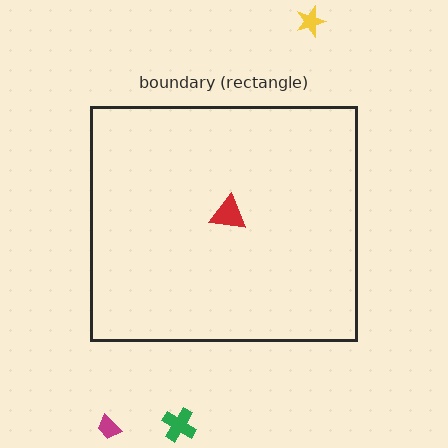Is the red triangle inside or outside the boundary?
Inside.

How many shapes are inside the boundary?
1 inside, 3 outside.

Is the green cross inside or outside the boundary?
Outside.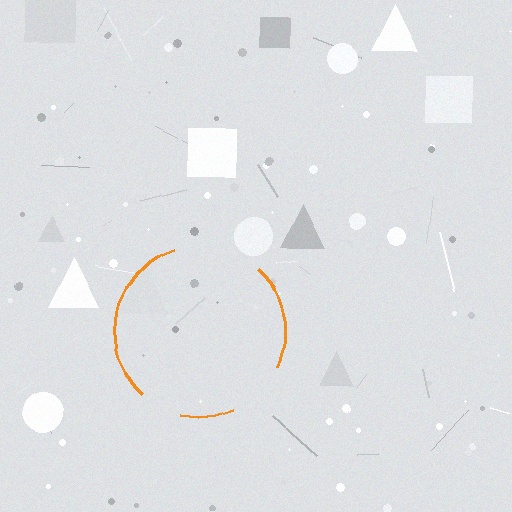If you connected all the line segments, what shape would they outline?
They would outline a circle.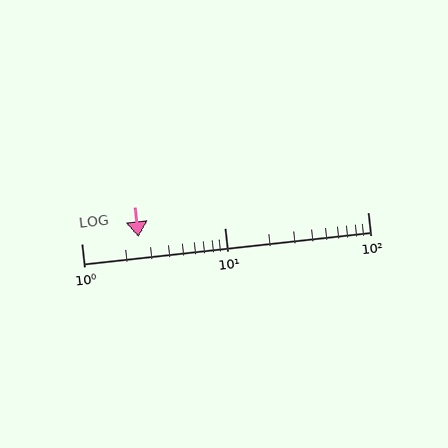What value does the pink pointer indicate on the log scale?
The pointer indicates approximately 2.5.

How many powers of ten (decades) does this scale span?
The scale spans 2 decades, from 1 to 100.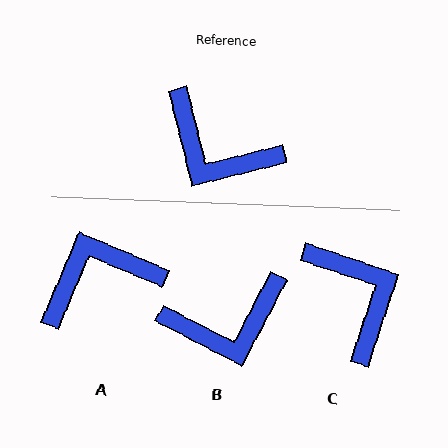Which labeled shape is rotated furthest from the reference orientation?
C, about 148 degrees away.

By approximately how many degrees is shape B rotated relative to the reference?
Approximately 49 degrees counter-clockwise.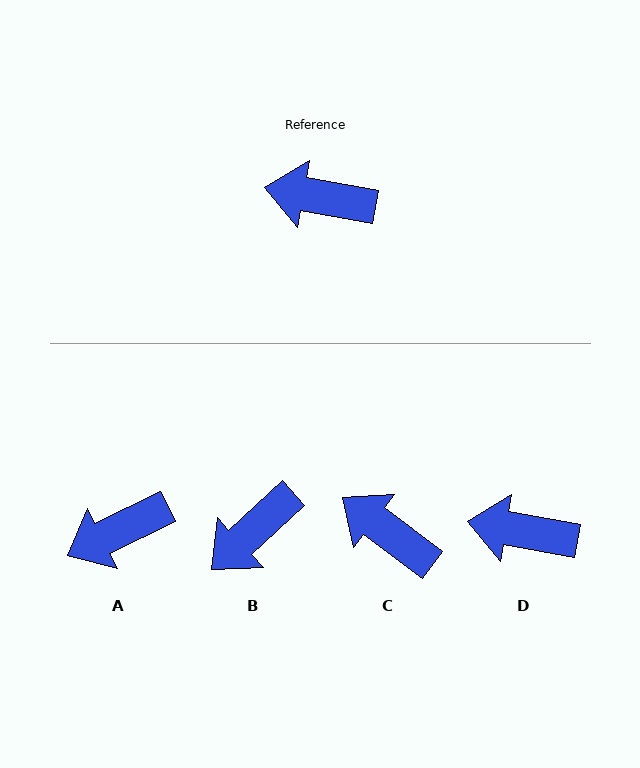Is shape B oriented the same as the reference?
No, it is off by about 53 degrees.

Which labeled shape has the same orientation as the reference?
D.